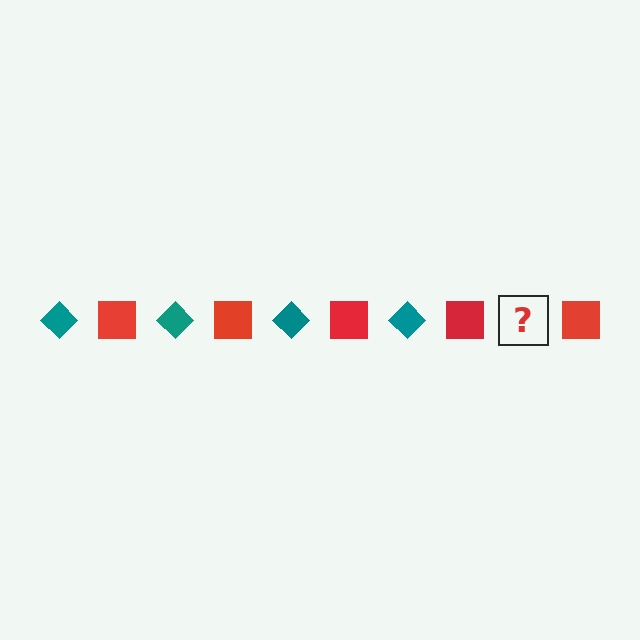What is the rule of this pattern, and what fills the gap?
The rule is that the pattern alternates between teal diamond and red square. The gap should be filled with a teal diamond.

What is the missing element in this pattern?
The missing element is a teal diamond.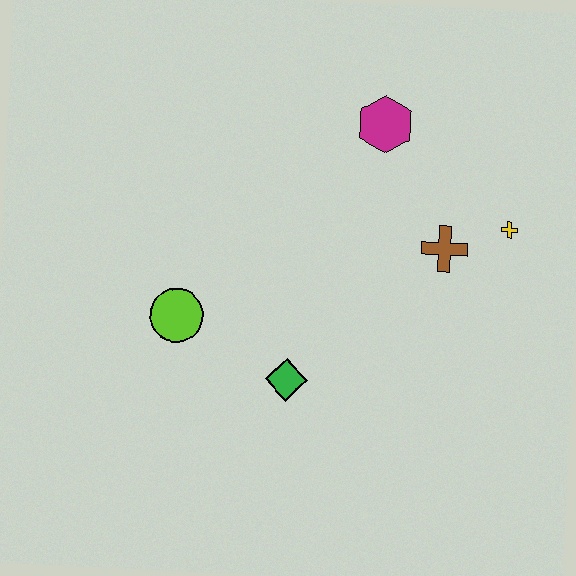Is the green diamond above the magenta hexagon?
No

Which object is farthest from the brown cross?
The lime circle is farthest from the brown cross.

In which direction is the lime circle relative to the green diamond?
The lime circle is to the left of the green diamond.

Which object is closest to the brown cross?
The yellow cross is closest to the brown cross.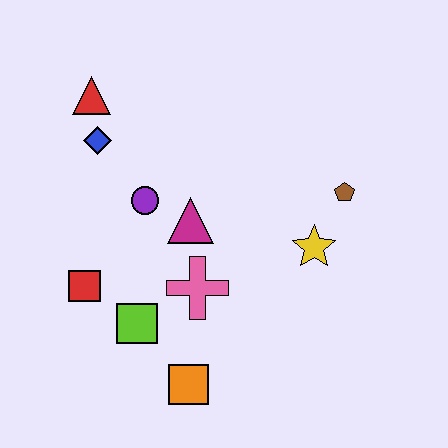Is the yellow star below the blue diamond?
Yes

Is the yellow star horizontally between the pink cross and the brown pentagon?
Yes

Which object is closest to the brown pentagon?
The yellow star is closest to the brown pentagon.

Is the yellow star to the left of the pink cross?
No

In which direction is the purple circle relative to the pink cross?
The purple circle is above the pink cross.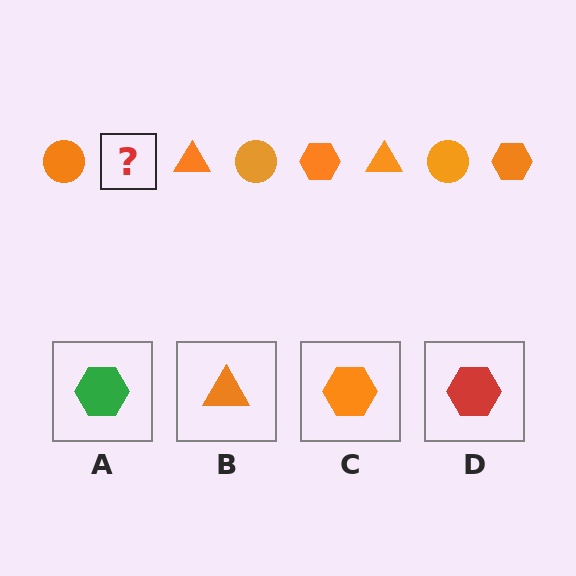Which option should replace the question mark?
Option C.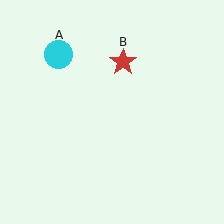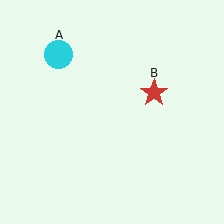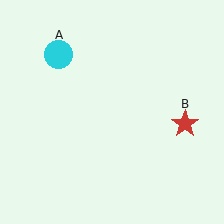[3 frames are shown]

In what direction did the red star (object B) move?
The red star (object B) moved down and to the right.